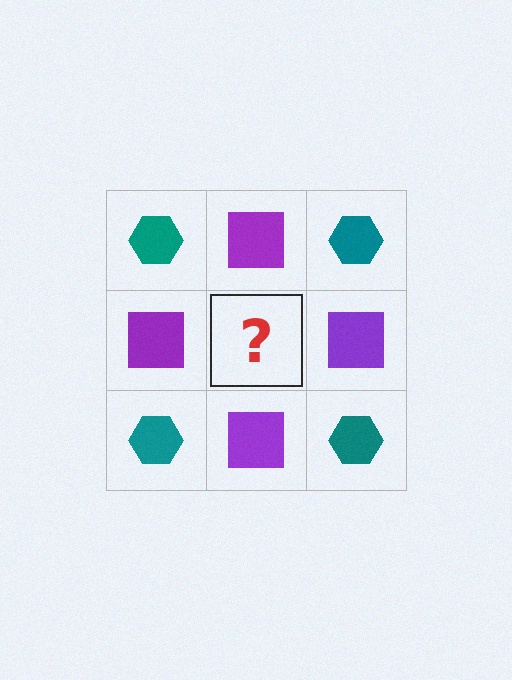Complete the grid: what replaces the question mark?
The question mark should be replaced with a teal hexagon.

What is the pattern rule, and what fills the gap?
The rule is that it alternates teal hexagon and purple square in a checkerboard pattern. The gap should be filled with a teal hexagon.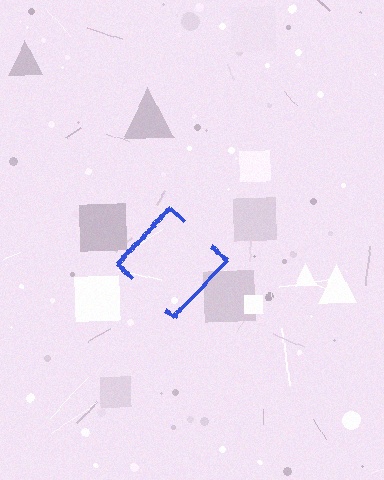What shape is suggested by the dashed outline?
The dashed outline suggests a diamond.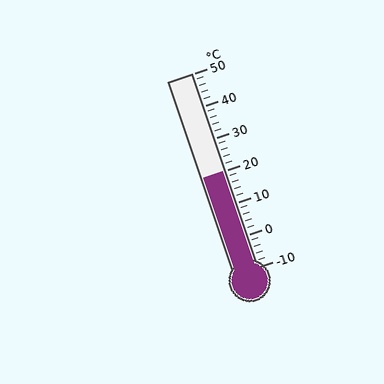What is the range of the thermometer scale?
The thermometer scale ranges from -10°C to 50°C.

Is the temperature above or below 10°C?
The temperature is above 10°C.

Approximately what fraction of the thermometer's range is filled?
The thermometer is filled to approximately 50% of its range.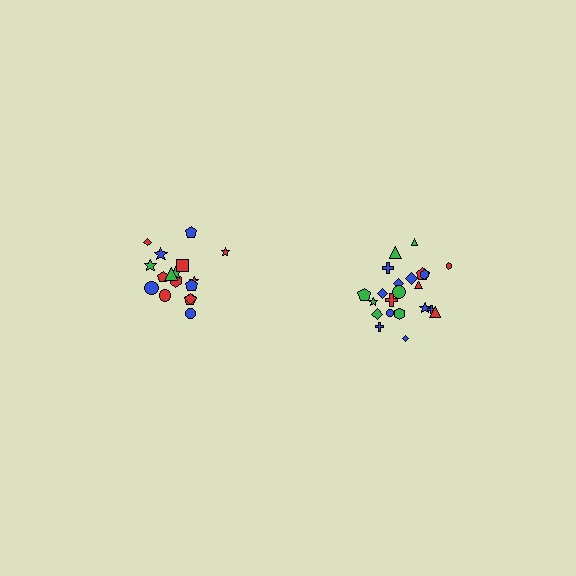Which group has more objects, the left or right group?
The right group.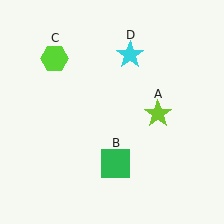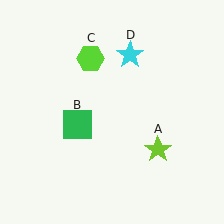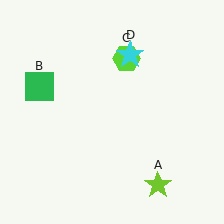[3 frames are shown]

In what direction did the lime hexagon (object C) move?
The lime hexagon (object C) moved right.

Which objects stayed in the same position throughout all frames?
Cyan star (object D) remained stationary.